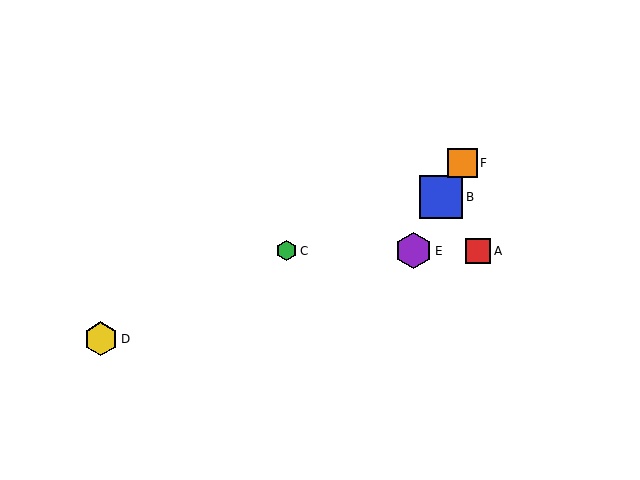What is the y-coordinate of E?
Object E is at y≈251.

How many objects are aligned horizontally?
3 objects (A, C, E) are aligned horizontally.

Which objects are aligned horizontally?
Objects A, C, E are aligned horizontally.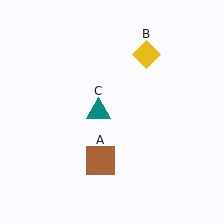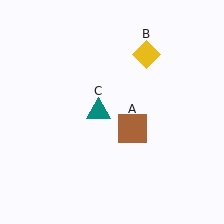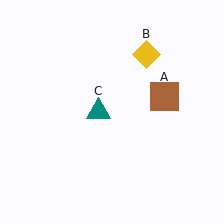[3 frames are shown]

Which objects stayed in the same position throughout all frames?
Yellow diamond (object B) and teal triangle (object C) remained stationary.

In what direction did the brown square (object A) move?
The brown square (object A) moved up and to the right.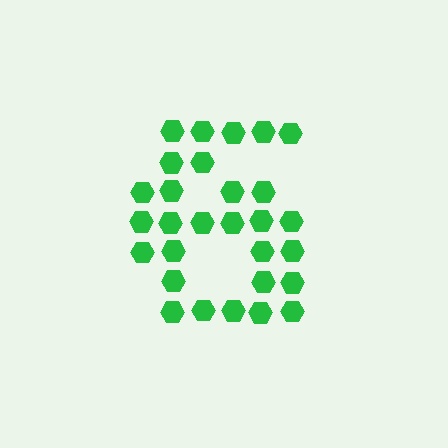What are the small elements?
The small elements are hexagons.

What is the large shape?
The large shape is the digit 6.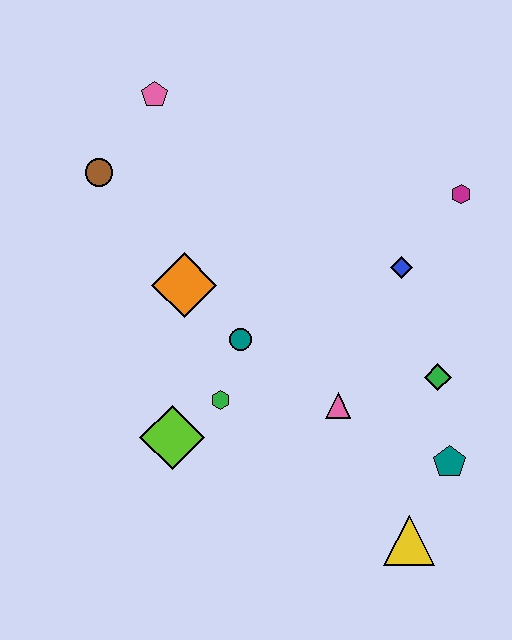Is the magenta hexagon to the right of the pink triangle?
Yes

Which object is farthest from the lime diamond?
The magenta hexagon is farthest from the lime diamond.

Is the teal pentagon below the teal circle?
Yes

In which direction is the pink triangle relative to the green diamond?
The pink triangle is to the left of the green diamond.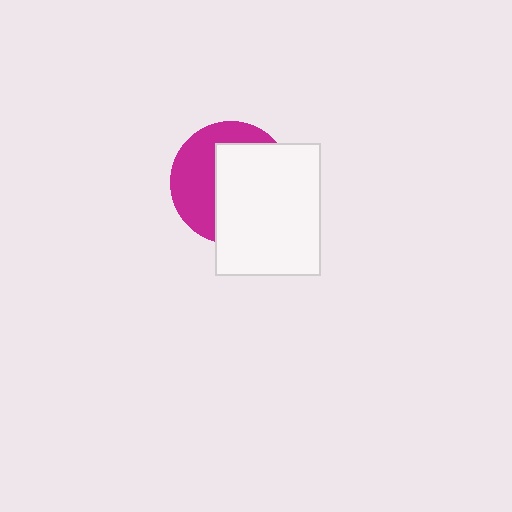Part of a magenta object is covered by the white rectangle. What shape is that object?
It is a circle.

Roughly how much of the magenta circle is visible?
A small part of it is visible (roughly 43%).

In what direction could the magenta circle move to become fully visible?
The magenta circle could move left. That would shift it out from behind the white rectangle entirely.